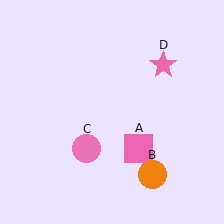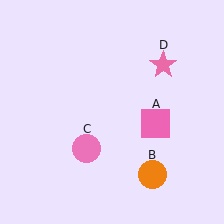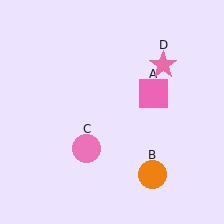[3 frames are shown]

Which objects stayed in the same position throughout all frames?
Orange circle (object B) and pink circle (object C) and pink star (object D) remained stationary.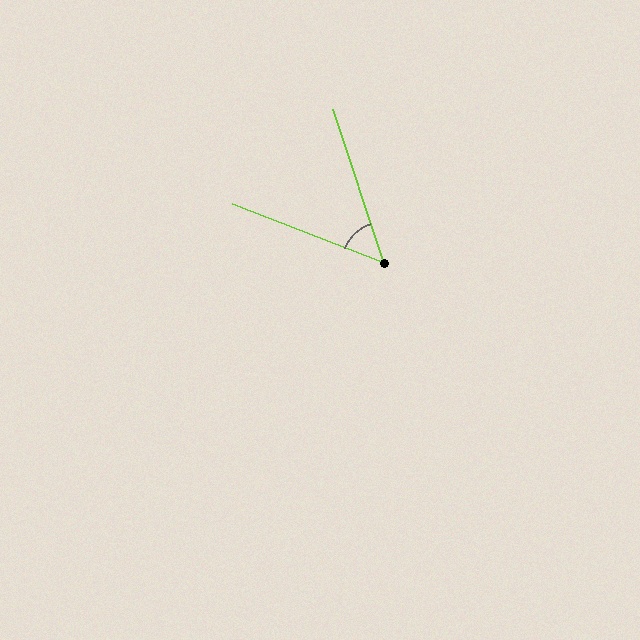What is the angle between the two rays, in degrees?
Approximately 51 degrees.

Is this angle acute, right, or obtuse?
It is acute.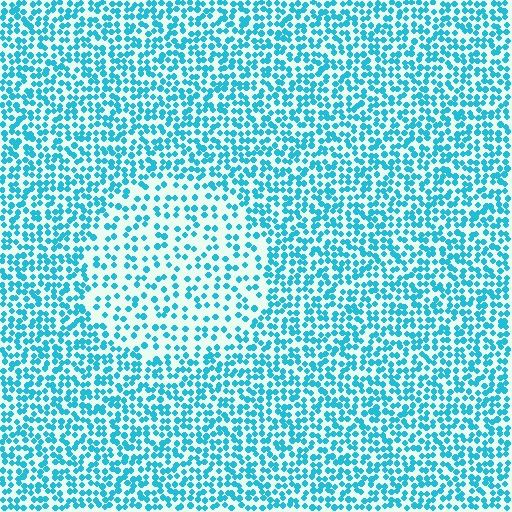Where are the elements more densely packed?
The elements are more densely packed outside the circle boundary.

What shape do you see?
I see a circle.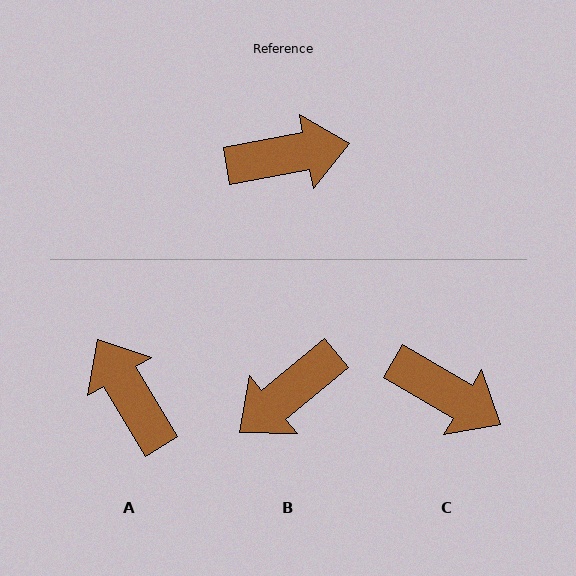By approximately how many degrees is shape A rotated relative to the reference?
Approximately 110 degrees counter-clockwise.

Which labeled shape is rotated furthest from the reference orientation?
B, about 151 degrees away.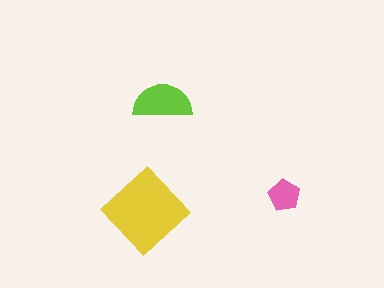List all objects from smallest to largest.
The pink pentagon, the lime semicircle, the yellow diamond.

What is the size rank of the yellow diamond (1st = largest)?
1st.